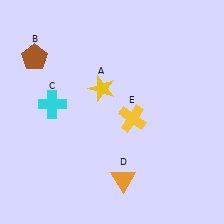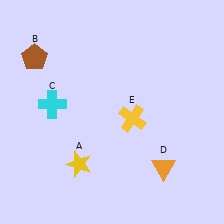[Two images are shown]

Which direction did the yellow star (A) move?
The yellow star (A) moved down.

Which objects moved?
The objects that moved are: the yellow star (A), the orange triangle (D).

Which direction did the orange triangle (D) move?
The orange triangle (D) moved right.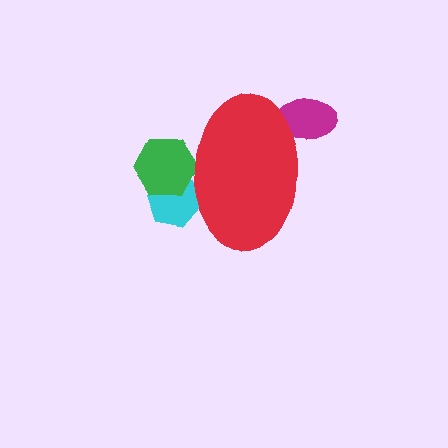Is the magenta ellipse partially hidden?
Yes, the magenta ellipse is partially hidden behind the red ellipse.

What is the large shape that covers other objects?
A red ellipse.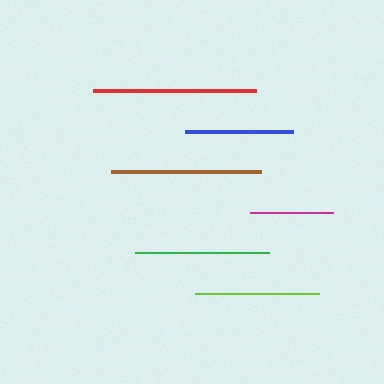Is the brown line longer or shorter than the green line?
The brown line is longer than the green line.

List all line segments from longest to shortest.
From longest to shortest: red, brown, green, lime, blue, magenta.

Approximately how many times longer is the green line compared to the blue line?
The green line is approximately 1.2 times the length of the blue line.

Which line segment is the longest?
The red line is the longest at approximately 163 pixels.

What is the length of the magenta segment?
The magenta segment is approximately 84 pixels long.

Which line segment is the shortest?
The magenta line is the shortest at approximately 84 pixels.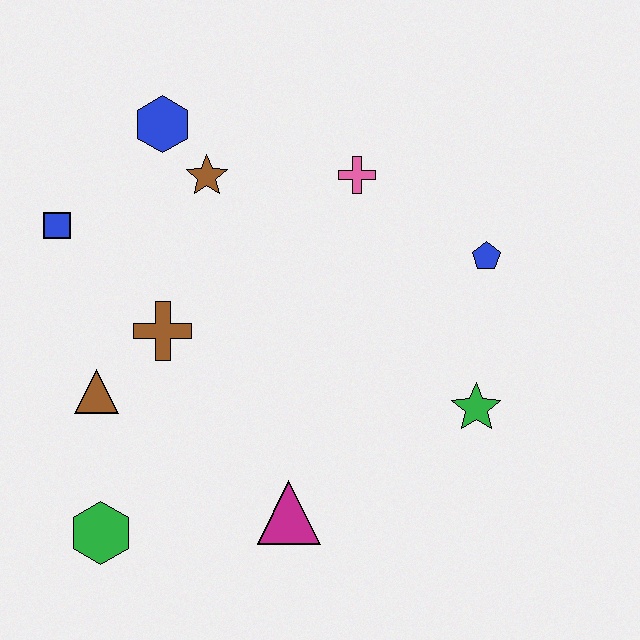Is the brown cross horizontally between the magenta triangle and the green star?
No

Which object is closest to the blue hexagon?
The brown star is closest to the blue hexagon.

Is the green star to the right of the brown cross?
Yes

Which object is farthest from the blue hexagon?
The green star is farthest from the blue hexagon.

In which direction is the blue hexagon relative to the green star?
The blue hexagon is to the left of the green star.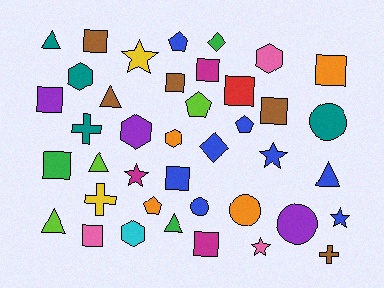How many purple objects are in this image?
There are 3 purple objects.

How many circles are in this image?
There are 4 circles.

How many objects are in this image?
There are 40 objects.